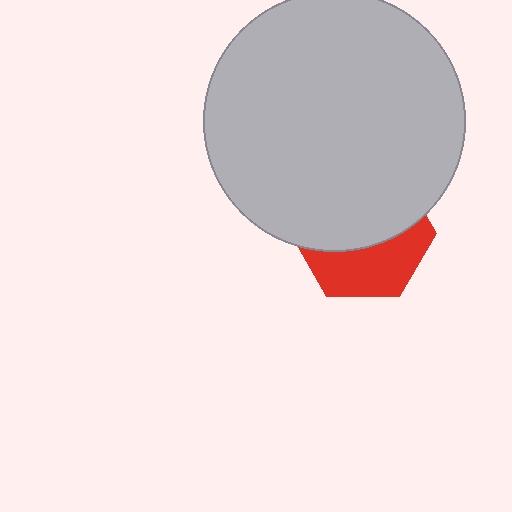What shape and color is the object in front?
The object in front is a light gray circle.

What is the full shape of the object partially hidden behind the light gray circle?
The partially hidden object is a red hexagon.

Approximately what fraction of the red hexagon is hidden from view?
Roughly 59% of the red hexagon is hidden behind the light gray circle.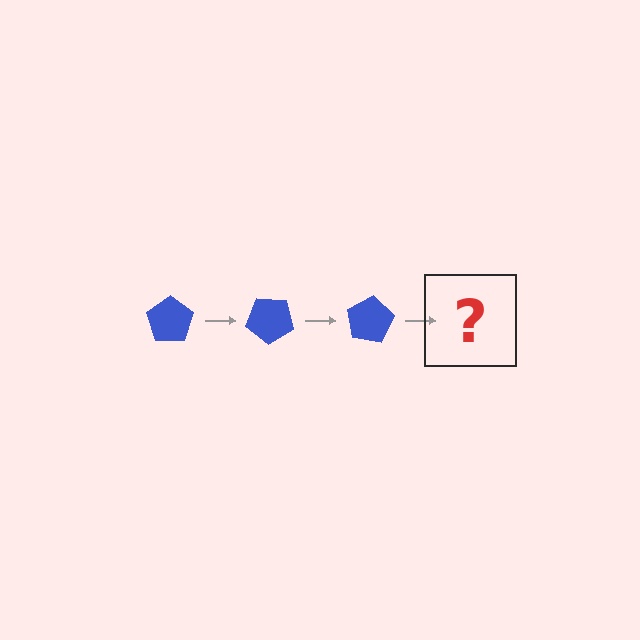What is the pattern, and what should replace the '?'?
The pattern is that the pentagon rotates 40 degrees each step. The '?' should be a blue pentagon rotated 120 degrees.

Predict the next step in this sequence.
The next step is a blue pentagon rotated 120 degrees.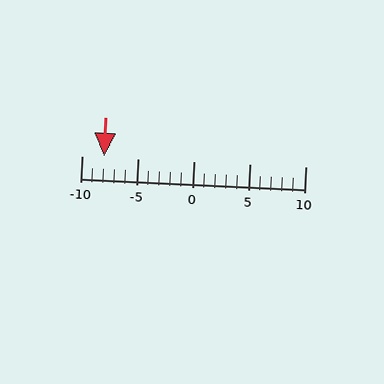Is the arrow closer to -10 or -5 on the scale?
The arrow is closer to -10.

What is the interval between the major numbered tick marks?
The major tick marks are spaced 5 units apart.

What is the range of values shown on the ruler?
The ruler shows values from -10 to 10.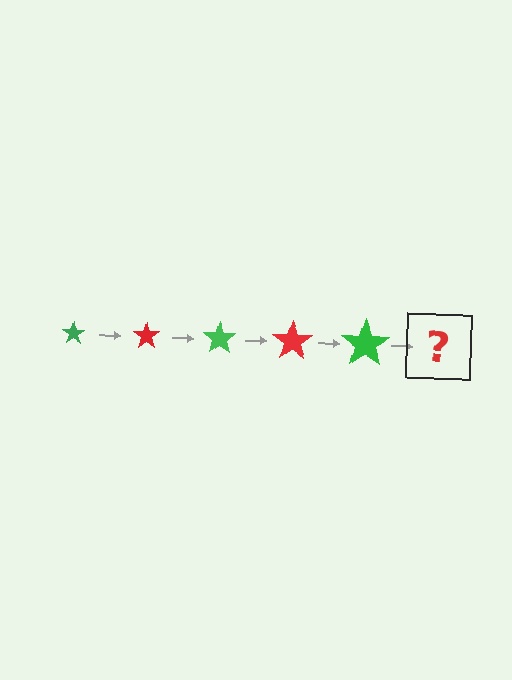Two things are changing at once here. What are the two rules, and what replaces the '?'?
The two rules are that the star grows larger each step and the color cycles through green and red. The '?' should be a red star, larger than the previous one.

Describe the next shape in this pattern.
It should be a red star, larger than the previous one.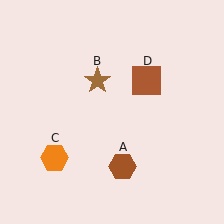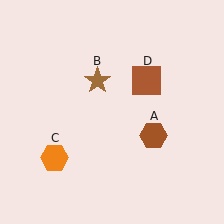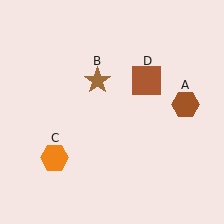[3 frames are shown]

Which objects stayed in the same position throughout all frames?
Brown star (object B) and orange hexagon (object C) and brown square (object D) remained stationary.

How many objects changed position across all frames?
1 object changed position: brown hexagon (object A).